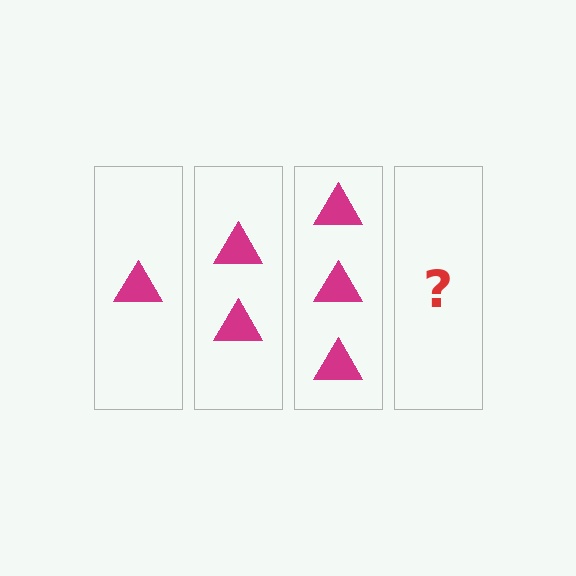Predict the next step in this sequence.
The next step is 4 triangles.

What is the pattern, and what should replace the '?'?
The pattern is that each step adds one more triangle. The '?' should be 4 triangles.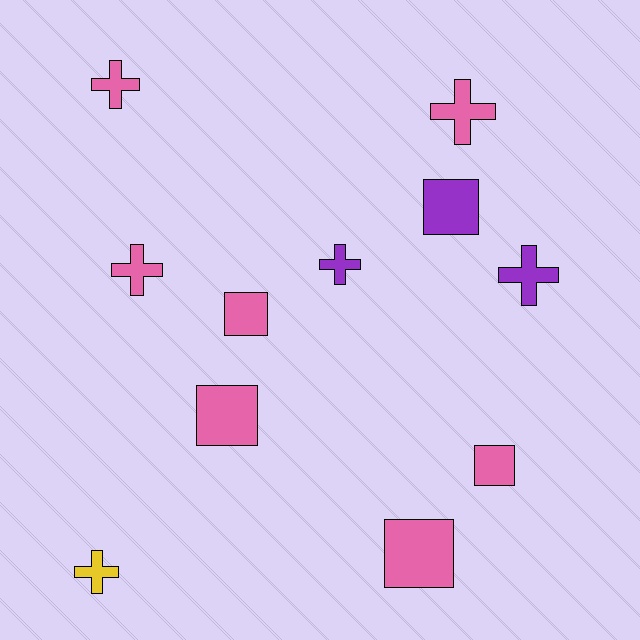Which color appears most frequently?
Pink, with 7 objects.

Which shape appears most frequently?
Cross, with 6 objects.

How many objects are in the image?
There are 11 objects.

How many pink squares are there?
There are 4 pink squares.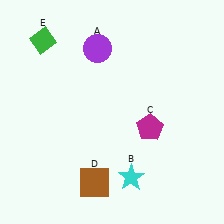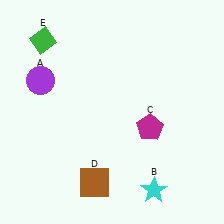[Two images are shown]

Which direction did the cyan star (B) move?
The cyan star (B) moved right.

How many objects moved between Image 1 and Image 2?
2 objects moved between the two images.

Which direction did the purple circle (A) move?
The purple circle (A) moved left.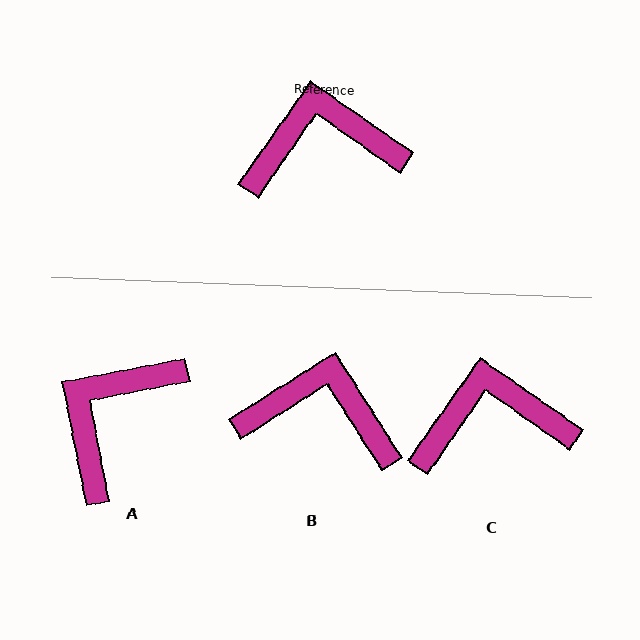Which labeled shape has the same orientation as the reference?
C.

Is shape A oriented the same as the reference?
No, it is off by about 46 degrees.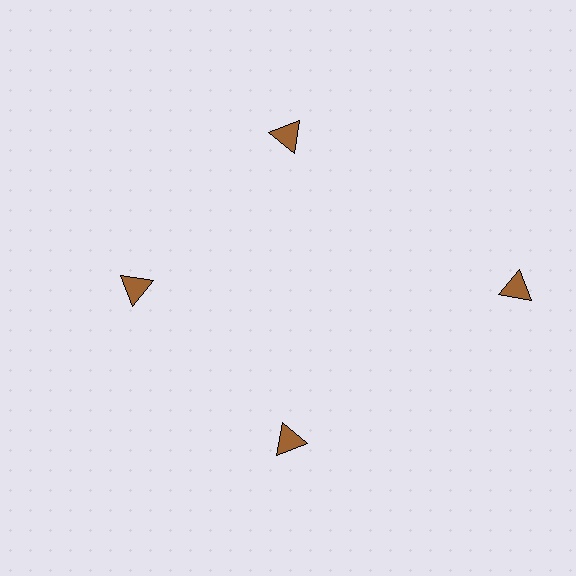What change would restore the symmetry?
The symmetry would be restored by moving it inward, back onto the ring so that all 4 triangles sit at equal angles and equal distance from the center.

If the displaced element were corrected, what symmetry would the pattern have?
It would have 4-fold rotational symmetry — the pattern would map onto itself every 90 degrees.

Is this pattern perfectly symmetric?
No. The 4 brown triangles are arranged in a ring, but one element near the 3 o'clock position is pushed outward from the center, breaking the 4-fold rotational symmetry.